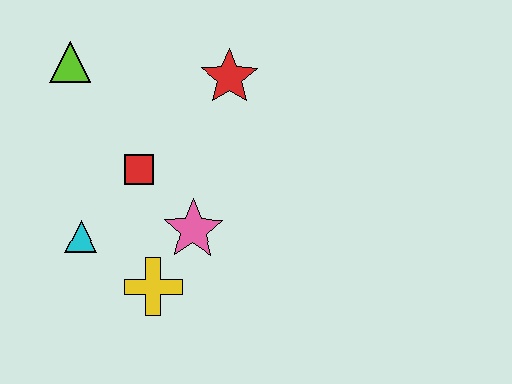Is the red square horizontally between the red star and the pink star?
No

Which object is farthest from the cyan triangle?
The red star is farthest from the cyan triangle.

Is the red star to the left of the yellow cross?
No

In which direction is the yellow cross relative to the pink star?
The yellow cross is below the pink star.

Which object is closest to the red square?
The pink star is closest to the red square.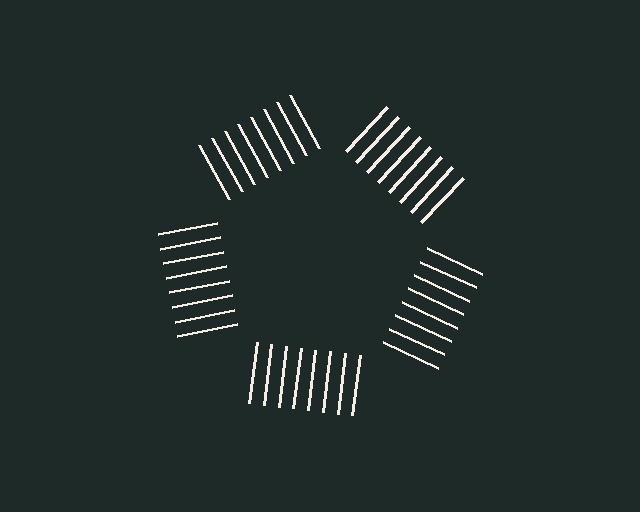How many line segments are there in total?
40 — 8 along each of the 5 edges.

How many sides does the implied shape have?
5 sides — the line-ends trace a pentagon.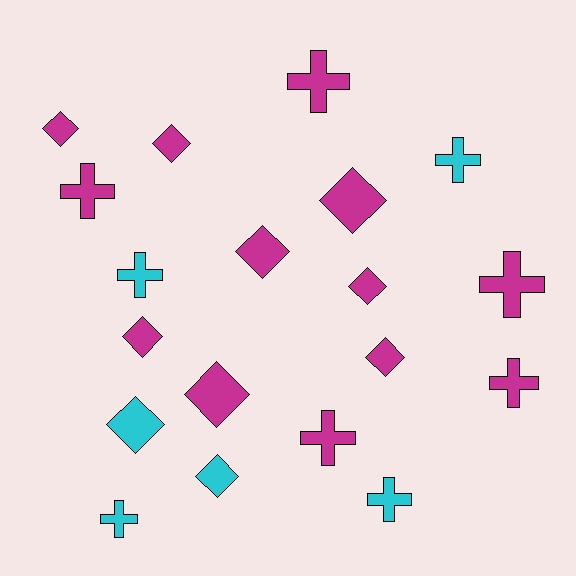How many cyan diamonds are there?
There are 2 cyan diamonds.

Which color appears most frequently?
Magenta, with 13 objects.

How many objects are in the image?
There are 19 objects.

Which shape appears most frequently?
Diamond, with 10 objects.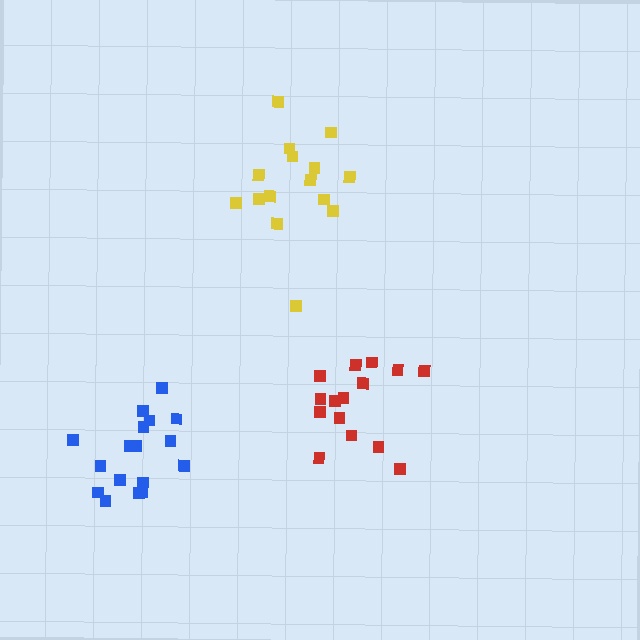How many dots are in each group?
Group 1: 15 dots, Group 2: 15 dots, Group 3: 17 dots (47 total).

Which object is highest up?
The yellow cluster is topmost.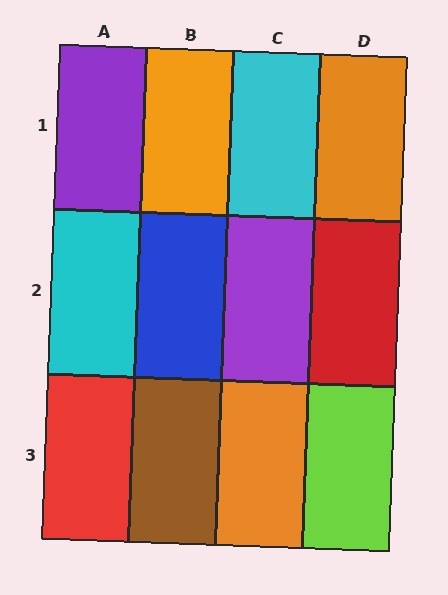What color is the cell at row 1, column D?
Orange.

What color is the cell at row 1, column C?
Cyan.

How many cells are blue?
1 cell is blue.